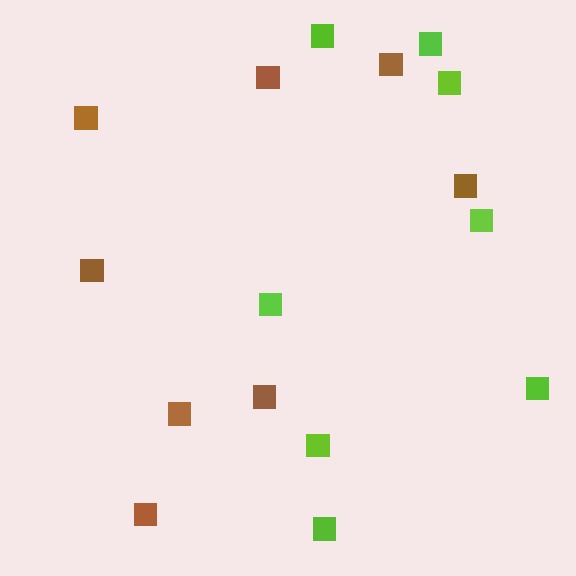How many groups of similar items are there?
There are 2 groups: one group of brown squares (8) and one group of lime squares (8).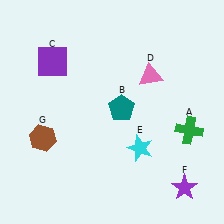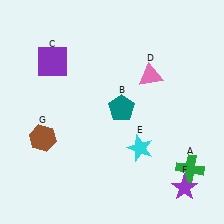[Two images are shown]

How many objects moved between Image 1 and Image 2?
1 object moved between the two images.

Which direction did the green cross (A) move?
The green cross (A) moved down.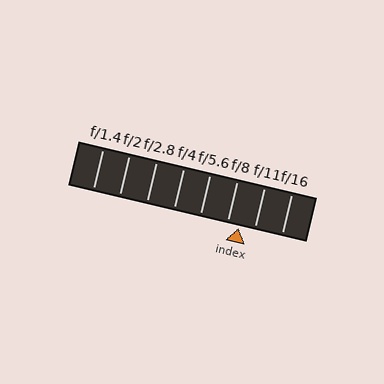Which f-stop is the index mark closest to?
The index mark is closest to f/8.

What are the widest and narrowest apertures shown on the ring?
The widest aperture shown is f/1.4 and the narrowest is f/16.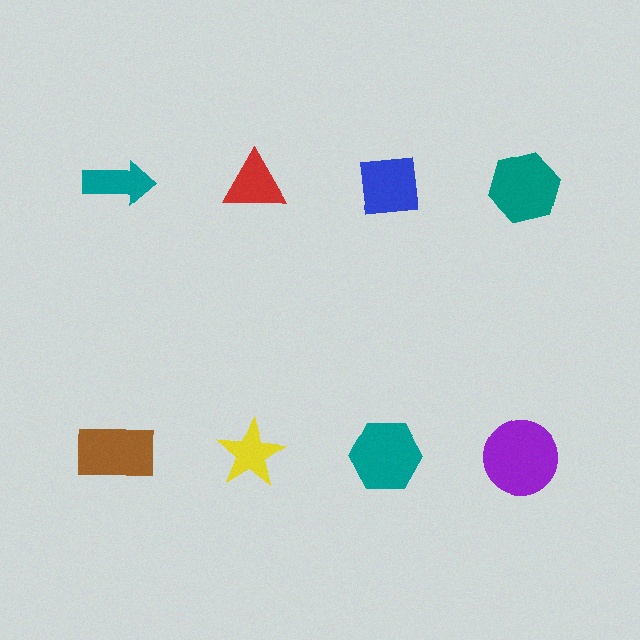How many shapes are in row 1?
4 shapes.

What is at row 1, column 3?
A blue square.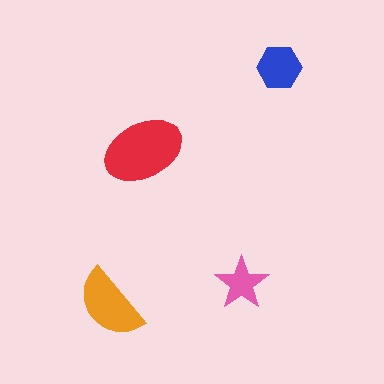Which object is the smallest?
The pink star.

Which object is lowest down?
The orange semicircle is bottommost.